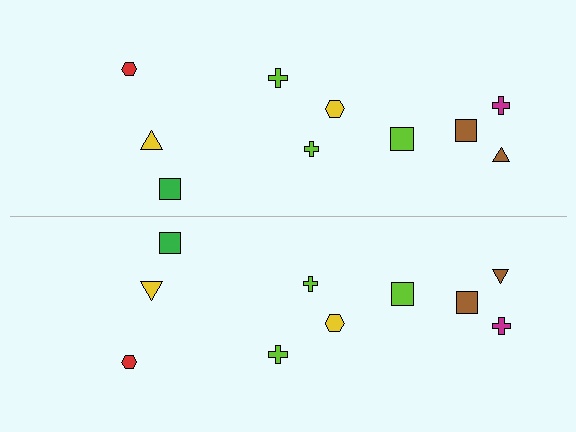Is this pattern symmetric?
Yes, this pattern has bilateral (reflection) symmetry.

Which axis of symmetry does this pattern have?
The pattern has a horizontal axis of symmetry running through the center of the image.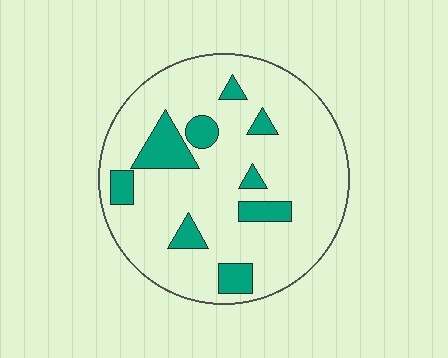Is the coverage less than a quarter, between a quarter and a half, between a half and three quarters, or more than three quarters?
Less than a quarter.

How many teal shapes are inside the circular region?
9.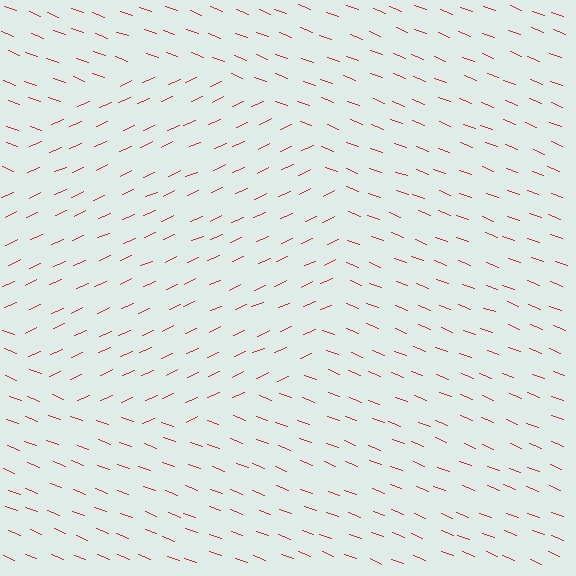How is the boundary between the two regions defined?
The boundary is defined purely by a change in line orientation (approximately 45 degrees difference). All lines are the same color and thickness.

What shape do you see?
I see a circle.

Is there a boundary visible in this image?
Yes, there is a texture boundary formed by a change in line orientation.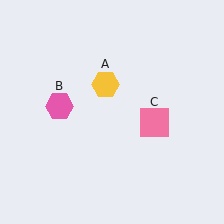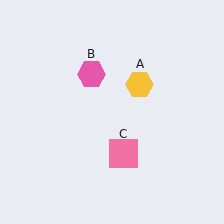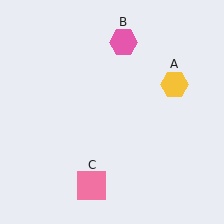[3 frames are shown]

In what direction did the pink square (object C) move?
The pink square (object C) moved down and to the left.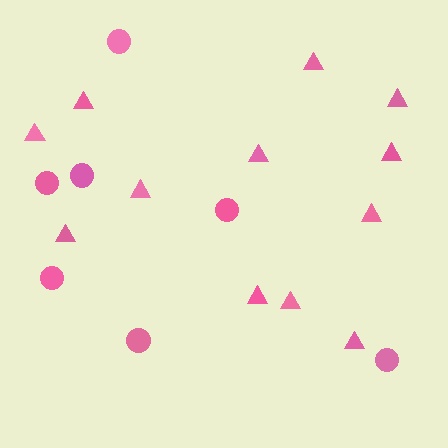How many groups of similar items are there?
There are 2 groups: one group of triangles (12) and one group of circles (7).